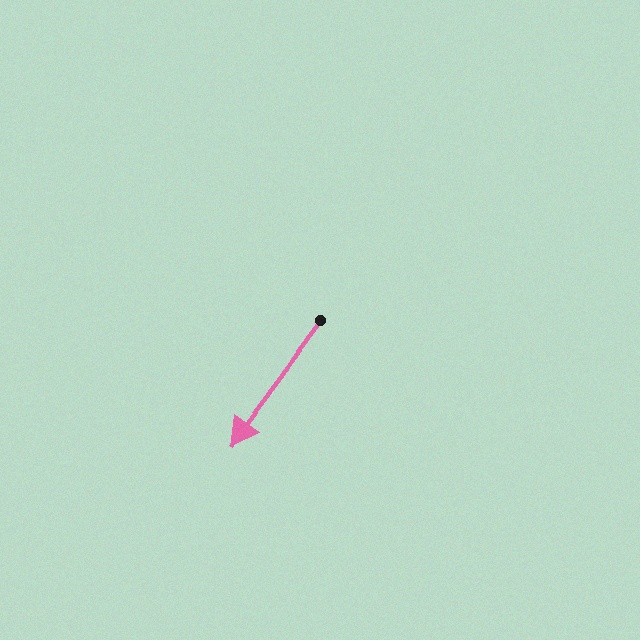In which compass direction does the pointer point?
Southwest.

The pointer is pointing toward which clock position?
Roughly 7 o'clock.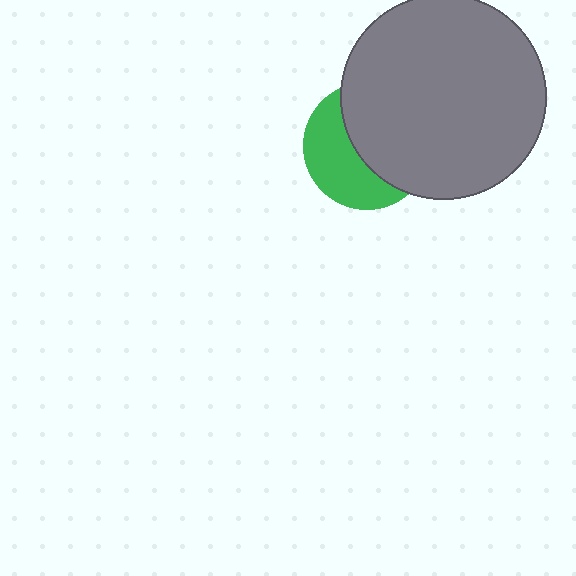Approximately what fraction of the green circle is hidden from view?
Roughly 56% of the green circle is hidden behind the gray circle.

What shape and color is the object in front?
The object in front is a gray circle.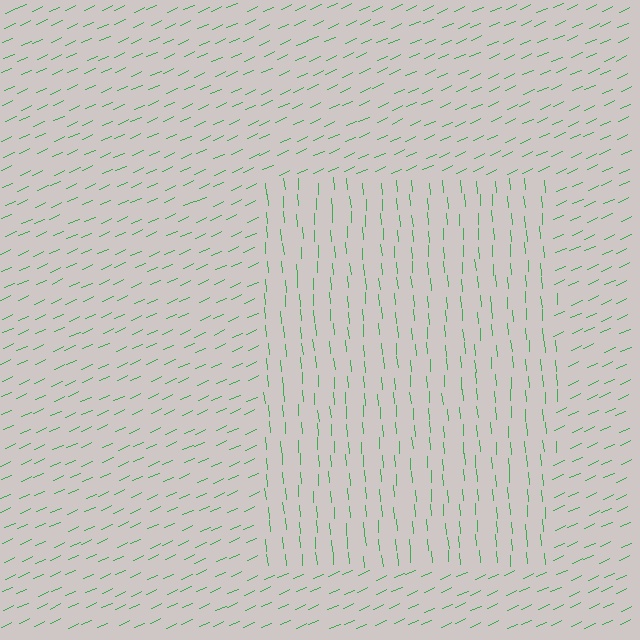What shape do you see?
I see a rectangle.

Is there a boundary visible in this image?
Yes, there is a texture boundary formed by a change in line orientation.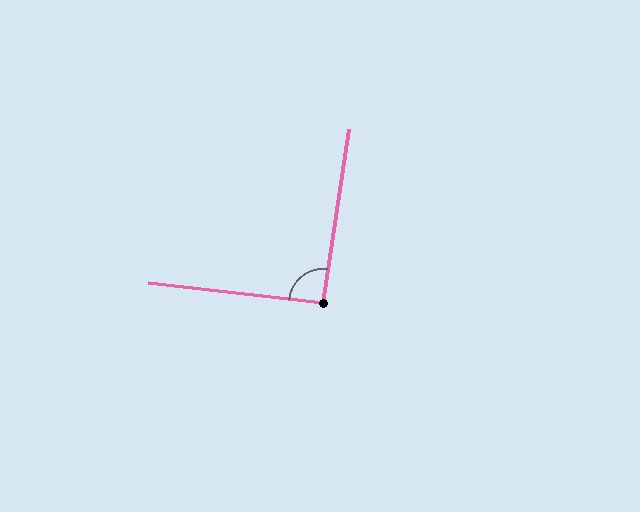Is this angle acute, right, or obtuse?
It is approximately a right angle.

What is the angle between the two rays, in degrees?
Approximately 92 degrees.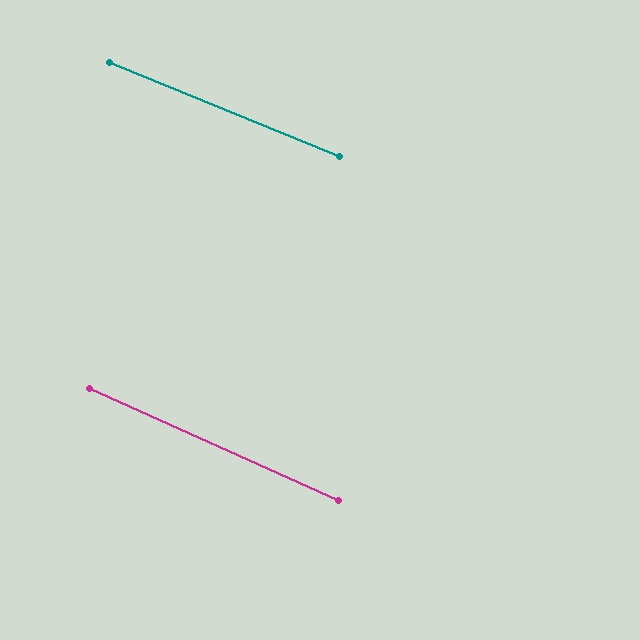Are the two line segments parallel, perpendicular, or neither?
Parallel — their directions differ by only 1.8°.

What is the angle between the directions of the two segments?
Approximately 2 degrees.